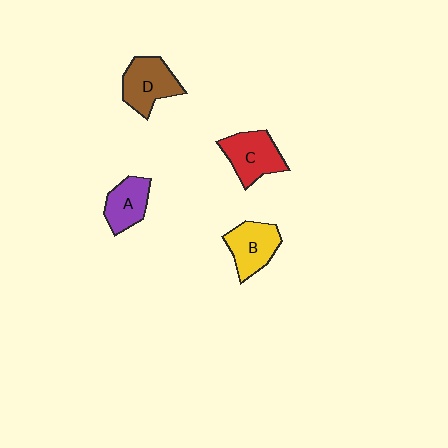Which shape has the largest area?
Shape C (red).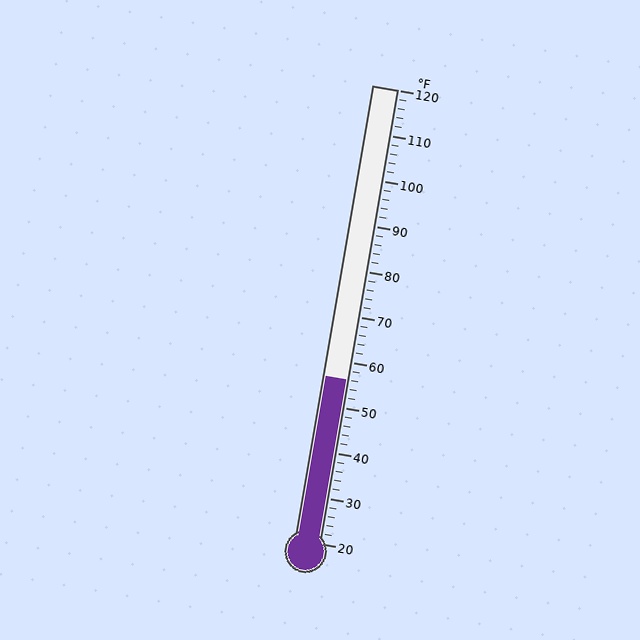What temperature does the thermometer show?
The thermometer shows approximately 56°F.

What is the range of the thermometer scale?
The thermometer scale ranges from 20°F to 120°F.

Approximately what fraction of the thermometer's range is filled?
The thermometer is filled to approximately 35% of its range.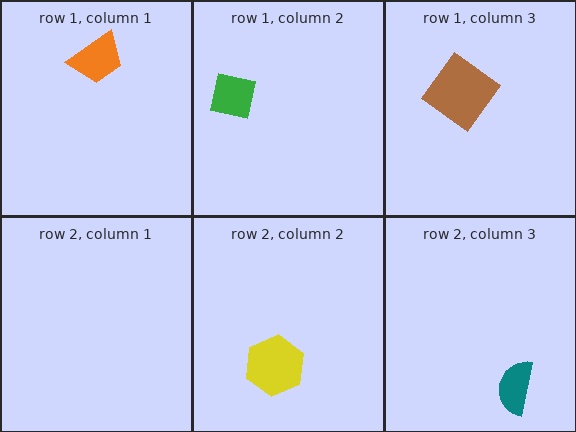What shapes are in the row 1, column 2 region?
The green square.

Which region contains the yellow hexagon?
The row 2, column 2 region.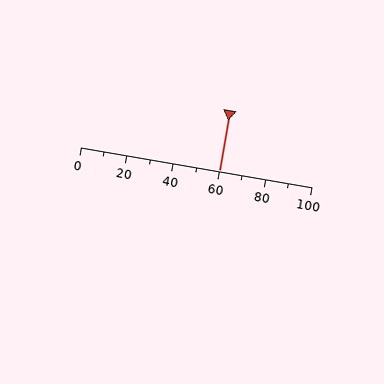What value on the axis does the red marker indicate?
The marker indicates approximately 60.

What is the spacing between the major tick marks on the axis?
The major ticks are spaced 20 apart.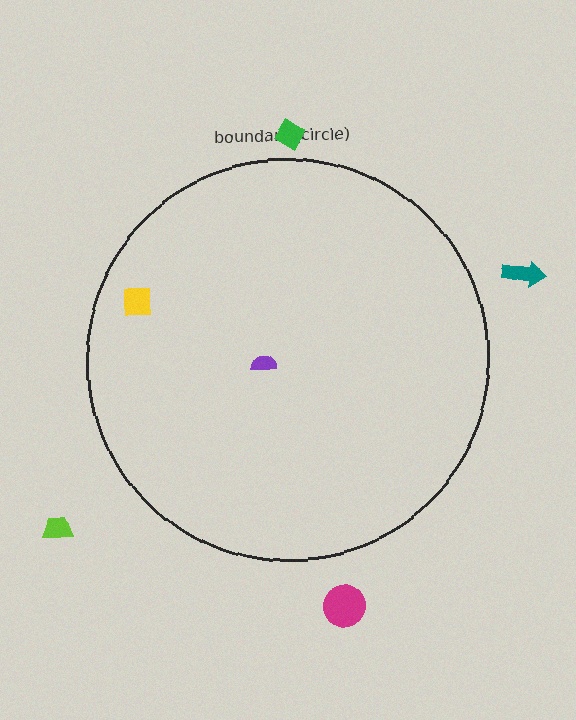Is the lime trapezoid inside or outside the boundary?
Outside.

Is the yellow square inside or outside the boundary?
Inside.